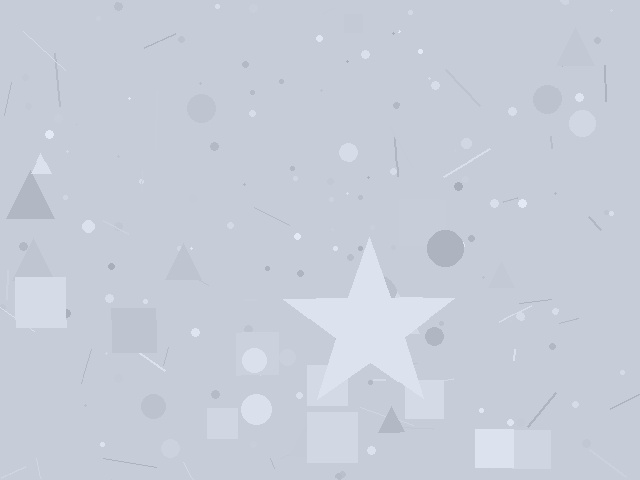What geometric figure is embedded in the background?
A star is embedded in the background.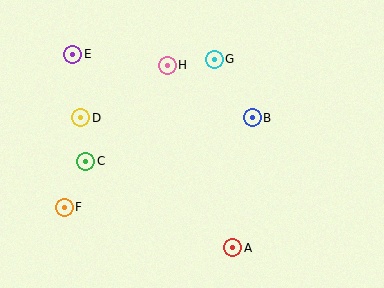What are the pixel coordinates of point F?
Point F is at (64, 207).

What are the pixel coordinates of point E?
Point E is at (73, 54).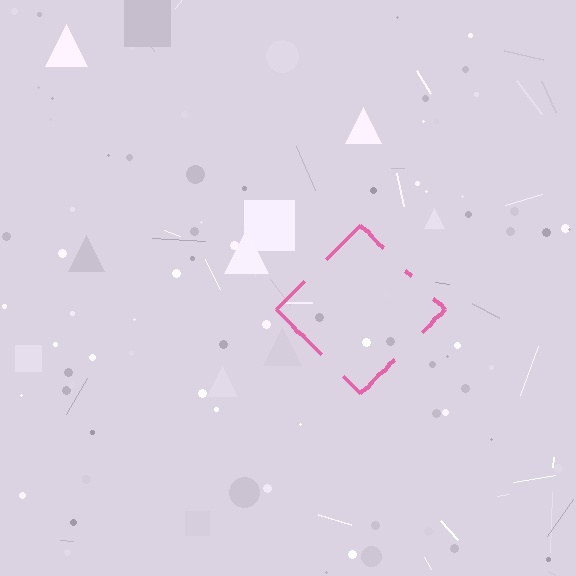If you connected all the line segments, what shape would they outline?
They would outline a diamond.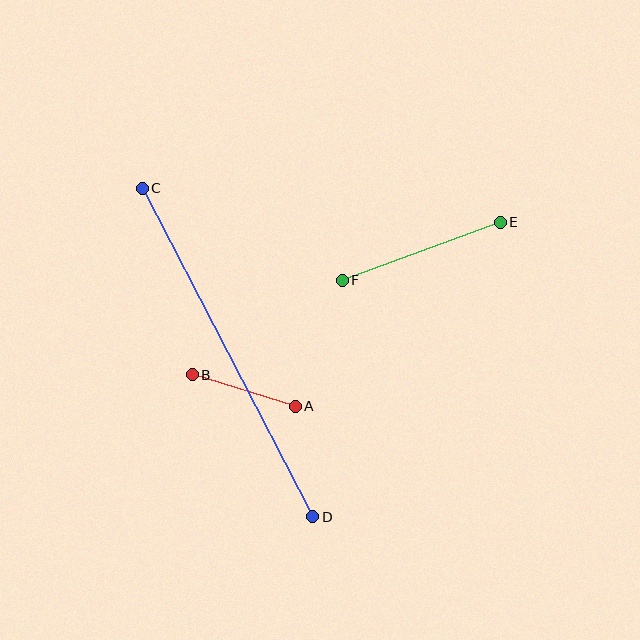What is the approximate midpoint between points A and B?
The midpoint is at approximately (244, 390) pixels.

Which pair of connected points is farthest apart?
Points C and D are farthest apart.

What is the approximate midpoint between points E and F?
The midpoint is at approximately (421, 251) pixels.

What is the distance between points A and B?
The distance is approximately 108 pixels.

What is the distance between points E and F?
The distance is approximately 168 pixels.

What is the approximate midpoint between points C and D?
The midpoint is at approximately (228, 353) pixels.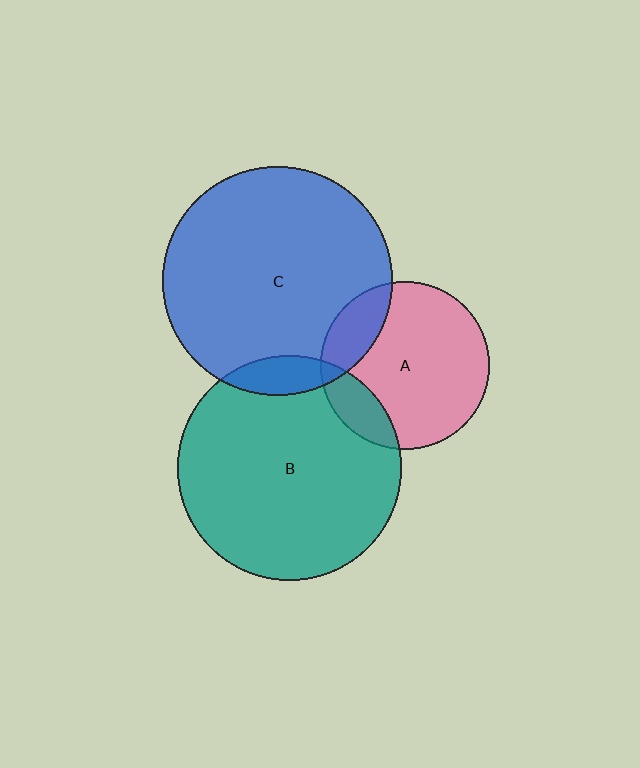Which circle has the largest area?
Circle C (blue).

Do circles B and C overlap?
Yes.